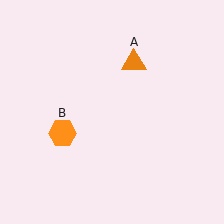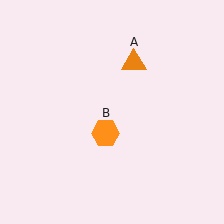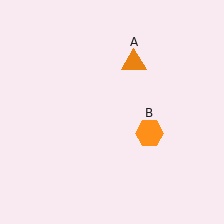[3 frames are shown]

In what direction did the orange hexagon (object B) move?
The orange hexagon (object B) moved right.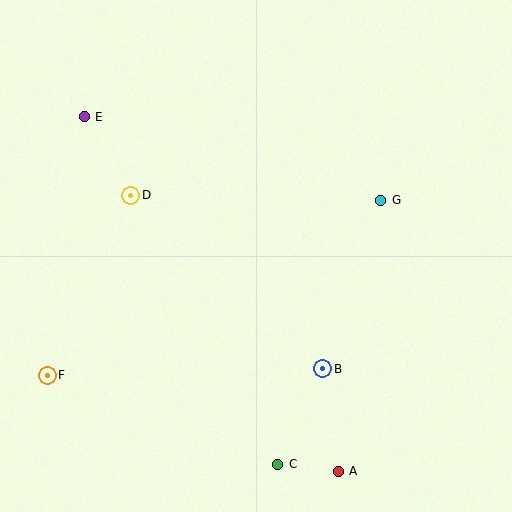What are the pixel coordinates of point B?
Point B is at (323, 369).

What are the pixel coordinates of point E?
Point E is at (84, 117).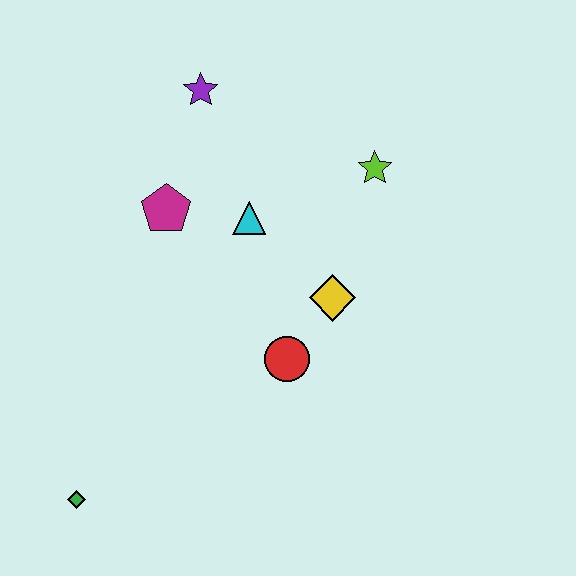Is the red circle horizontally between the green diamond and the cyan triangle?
No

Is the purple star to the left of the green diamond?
No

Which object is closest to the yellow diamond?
The red circle is closest to the yellow diamond.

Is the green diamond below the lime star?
Yes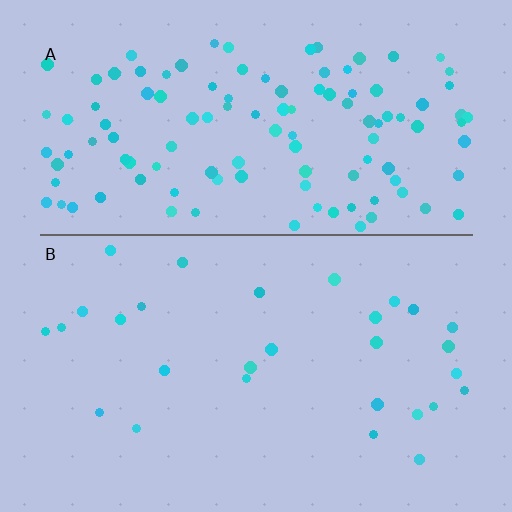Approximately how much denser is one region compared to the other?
Approximately 4.1× — region A over region B.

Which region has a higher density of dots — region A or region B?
A (the top).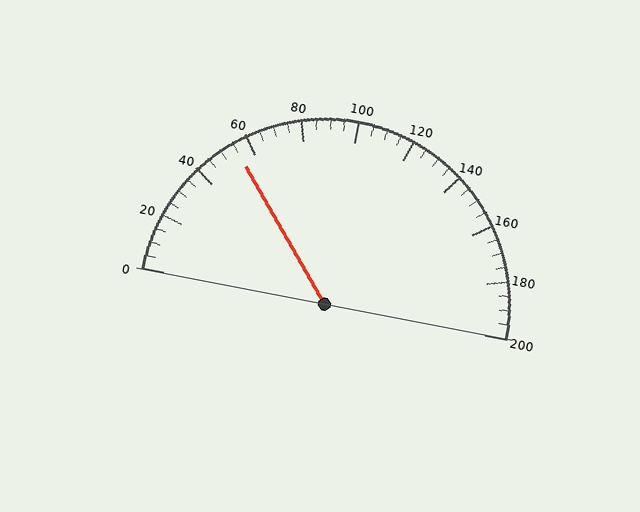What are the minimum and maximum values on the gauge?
The gauge ranges from 0 to 200.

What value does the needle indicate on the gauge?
The needle indicates approximately 55.